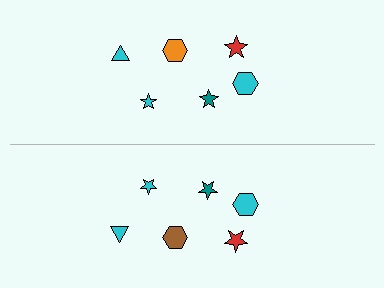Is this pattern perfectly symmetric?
No, the pattern is not perfectly symmetric. The brown hexagon on the bottom side breaks the symmetry — its mirror counterpart is orange.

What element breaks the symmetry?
The brown hexagon on the bottom side breaks the symmetry — its mirror counterpart is orange.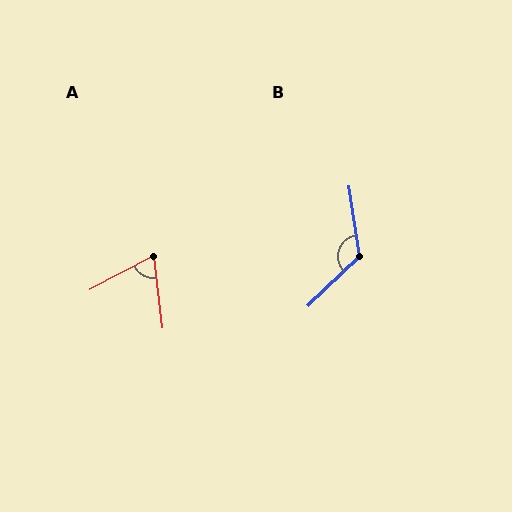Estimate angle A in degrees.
Approximately 69 degrees.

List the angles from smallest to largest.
A (69°), B (125°).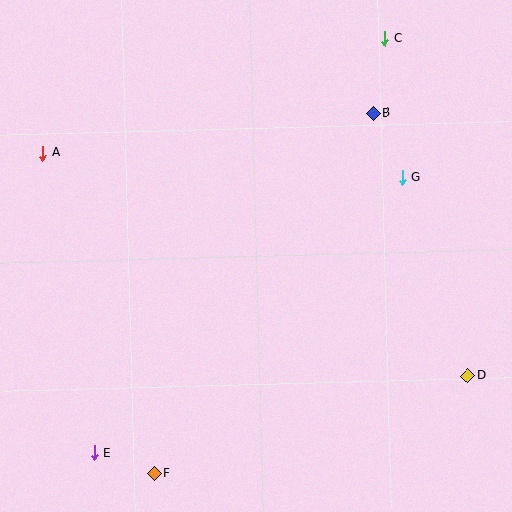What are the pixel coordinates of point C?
Point C is at (385, 38).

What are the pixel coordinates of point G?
Point G is at (402, 177).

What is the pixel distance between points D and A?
The distance between D and A is 480 pixels.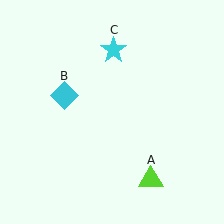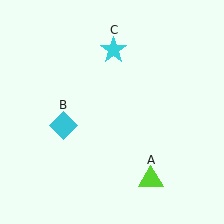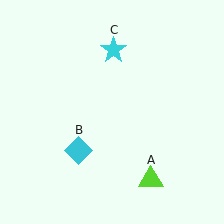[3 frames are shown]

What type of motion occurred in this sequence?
The cyan diamond (object B) rotated counterclockwise around the center of the scene.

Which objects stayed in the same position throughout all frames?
Lime triangle (object A) and cyan star (object C) remained stationary.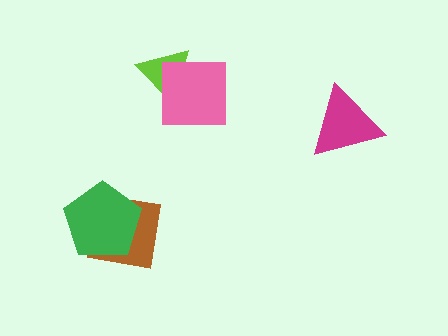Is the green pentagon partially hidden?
No, no other shape covers it.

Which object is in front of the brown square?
The green pentagon is in front of the brown square.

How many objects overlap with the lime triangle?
1 object overlaps with the lime triangle.